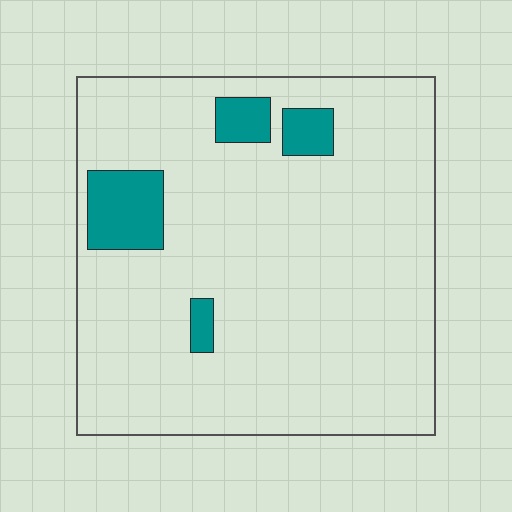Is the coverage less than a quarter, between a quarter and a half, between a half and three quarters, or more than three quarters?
Less than a quarter.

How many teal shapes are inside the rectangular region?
4.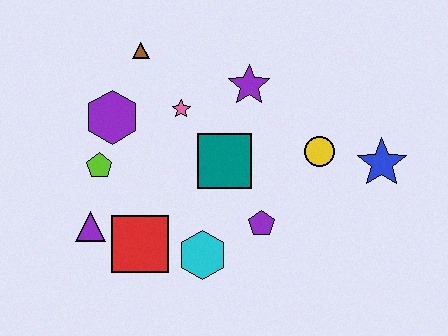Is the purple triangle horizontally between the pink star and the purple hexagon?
No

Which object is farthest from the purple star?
The purple triangle is farthest from the purple star.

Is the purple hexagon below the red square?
No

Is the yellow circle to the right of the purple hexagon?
Yes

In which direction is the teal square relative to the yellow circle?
The teal square is to the left of the yellow circle.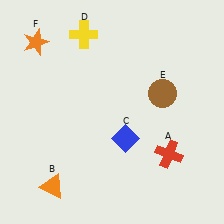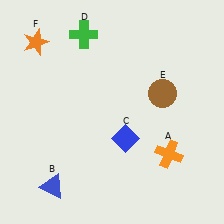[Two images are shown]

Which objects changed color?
A changed from red to orange. B changed from orange to blue. D changed from yellow to green.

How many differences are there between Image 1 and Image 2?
There are 3 differences between the two images.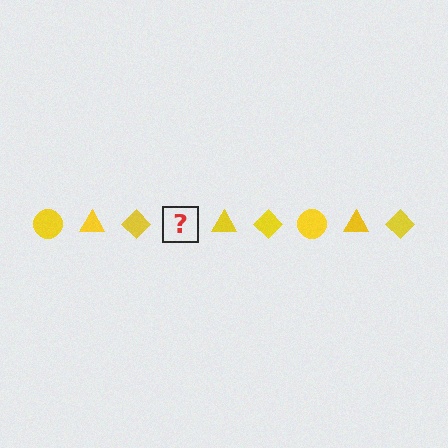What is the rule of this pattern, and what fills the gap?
The rule is that the pattern cycles through circle, triangle, diamond shapes in yellow. The gap should be filled with a yellow circle.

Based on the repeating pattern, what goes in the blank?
The blank should be a yellow circle.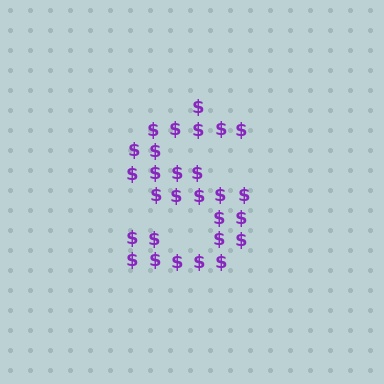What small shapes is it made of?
It is made of small dollar signs.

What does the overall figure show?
The overall figure shows the letter S.